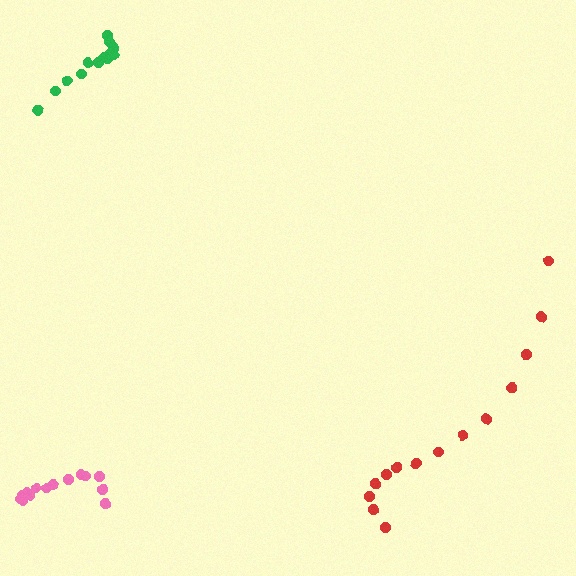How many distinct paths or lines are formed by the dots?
There are 3 distinct paths.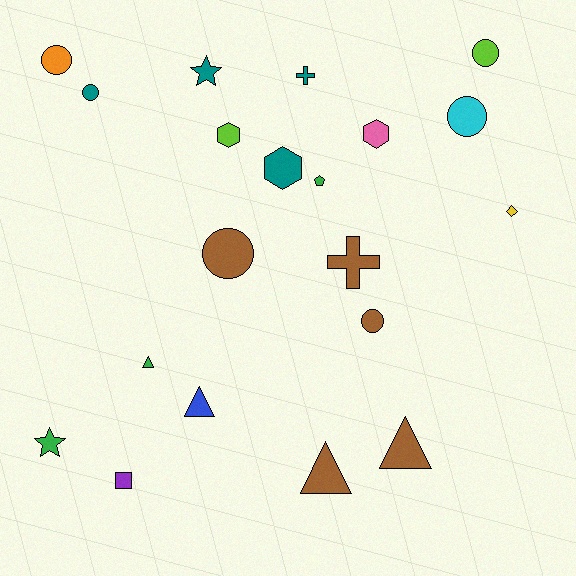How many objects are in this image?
There are 20 objects.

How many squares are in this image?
There is 1 square.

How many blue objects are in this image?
There is 1 blue object.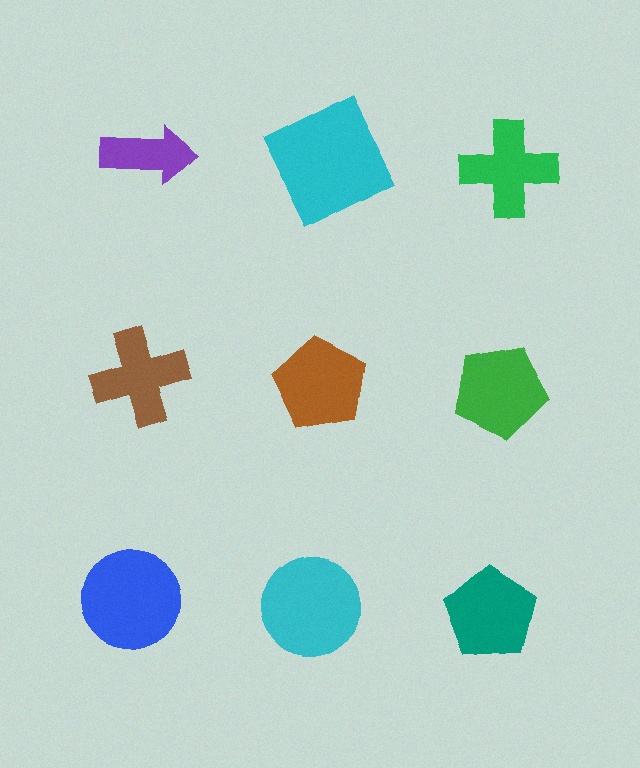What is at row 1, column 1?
A purple arrow.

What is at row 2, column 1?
A brown cross.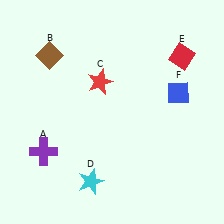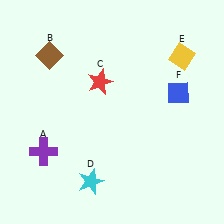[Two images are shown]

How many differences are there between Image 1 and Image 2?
There is 1 difference between the two images.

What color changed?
The diamond (E) changed from red in Image 1 to yellow in Image 2.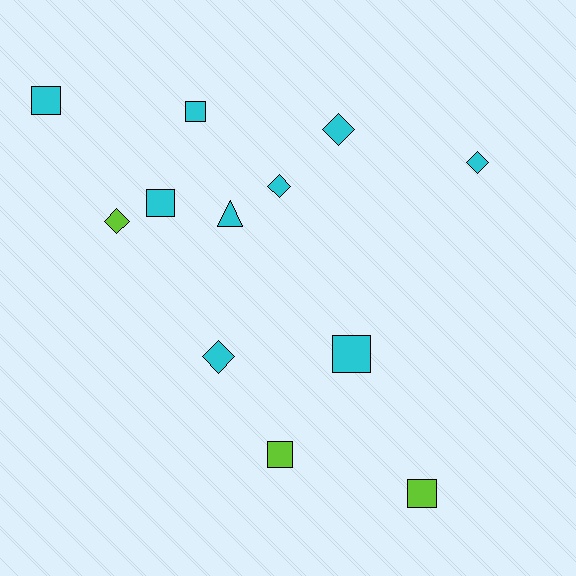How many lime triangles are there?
There are no lime triangles.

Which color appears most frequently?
Cyan, with 9 objects.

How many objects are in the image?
There are 12 objects.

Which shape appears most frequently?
Square, with 6 objects.